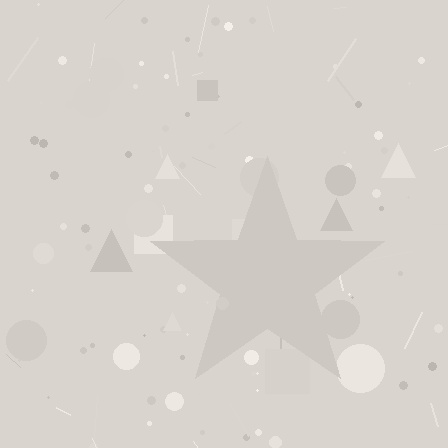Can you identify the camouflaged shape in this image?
The camouflaged shape is a star.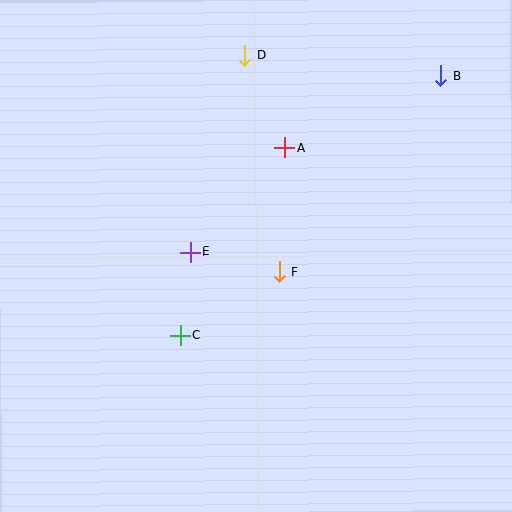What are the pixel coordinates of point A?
Point A is at (285, 147).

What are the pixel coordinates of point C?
Point C is at (180, 335).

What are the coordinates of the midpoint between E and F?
The midpoint between E and F is at (235, 262).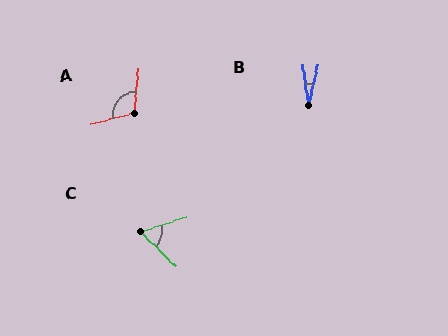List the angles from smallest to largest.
B (20°), C (62°), A (110°).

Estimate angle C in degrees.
Approximately 62 degrees.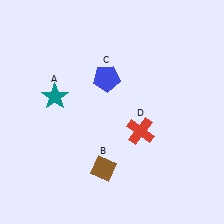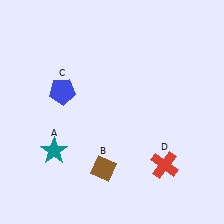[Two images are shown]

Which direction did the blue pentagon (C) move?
The blue pentagon (C) moved left.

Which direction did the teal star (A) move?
The teal star (A) moved down.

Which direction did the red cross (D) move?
The red cross (D) moved down.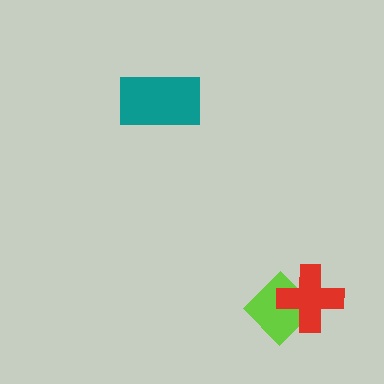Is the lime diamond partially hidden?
Yes, it is partially covered by another shape.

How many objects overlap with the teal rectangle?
0 objects overlap with the teal rectangle.